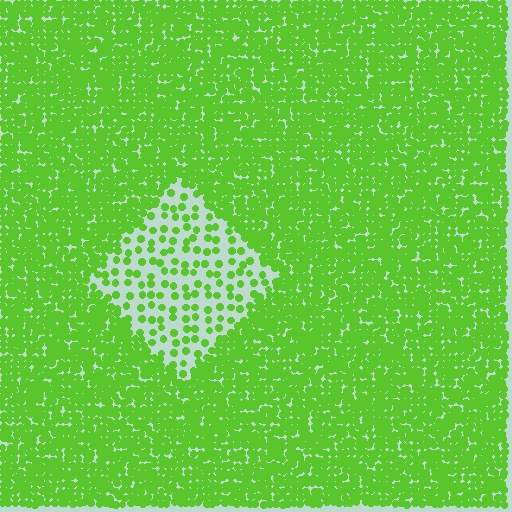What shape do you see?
I see a diamond.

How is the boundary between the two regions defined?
The boundary is defined by a change in element density (approximately 3.1x ratio). All elements are the same color, size, and shape.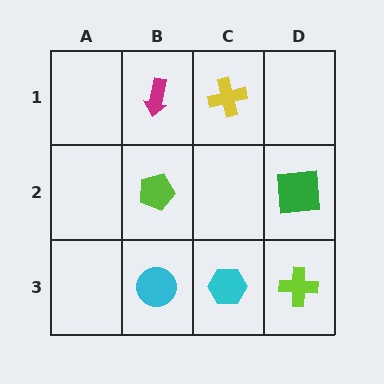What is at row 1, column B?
A magenta arrow.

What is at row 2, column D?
A green square.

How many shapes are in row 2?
2 shapes.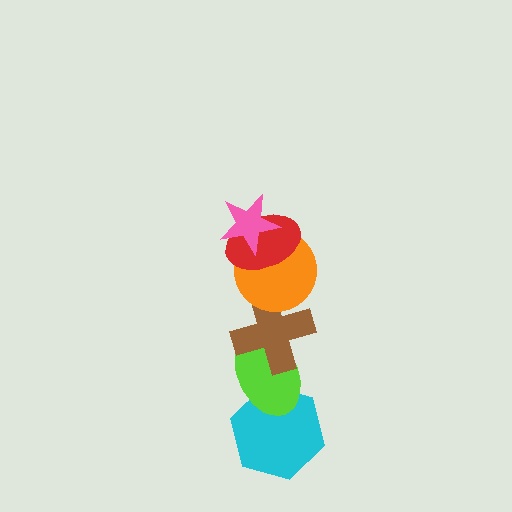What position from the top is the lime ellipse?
The lime ellipse is 5th from the top.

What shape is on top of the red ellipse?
The pink star is on top of the red ellipse.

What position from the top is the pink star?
The pink star is 1st from the top.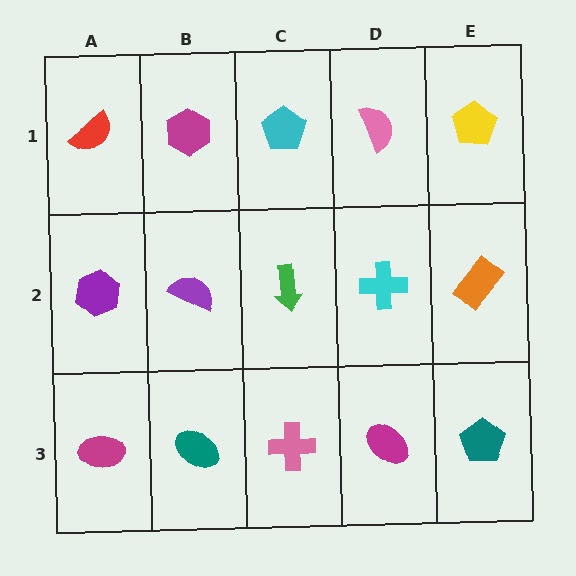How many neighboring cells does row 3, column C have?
3.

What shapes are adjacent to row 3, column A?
A purple hexagon (row 2, column A), a teal ellipse (row 3, column B).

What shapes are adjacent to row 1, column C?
A green arrow (row 2, column C), a magenta hexagon (row 1, column B), a pink semicircle (row 1, column D).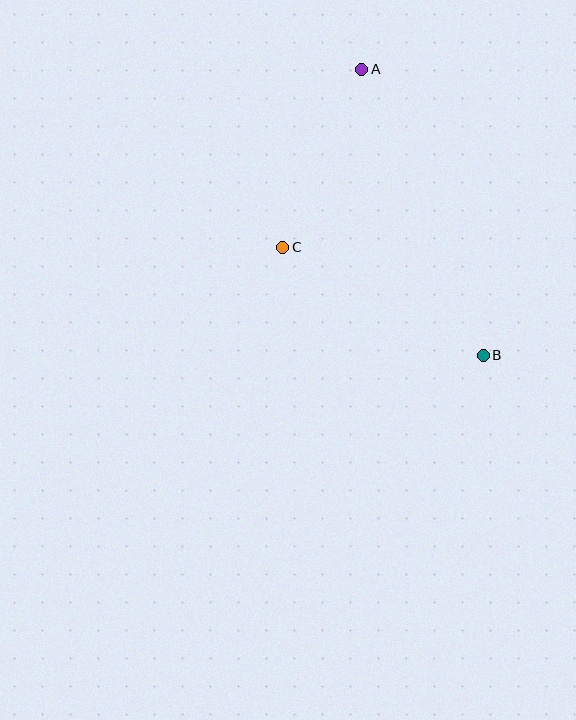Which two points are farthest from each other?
Points A and B are farthest from each other.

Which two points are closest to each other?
Points A and C are closest to each other.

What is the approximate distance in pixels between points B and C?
The distance between B and C is approximately 228 pixels.